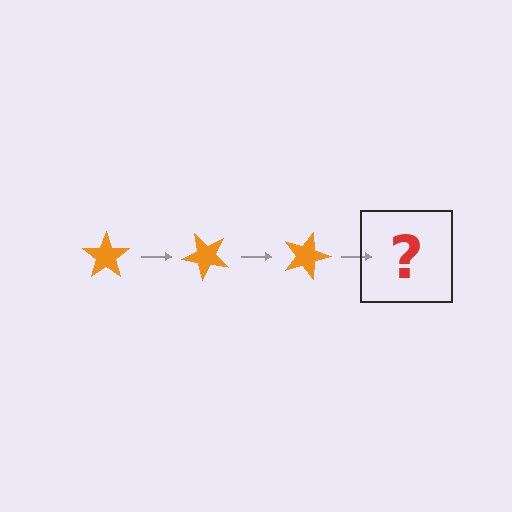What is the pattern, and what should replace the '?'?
The pattern is that the star rotates 45 degrees each step. The '?' should be an orange star rotated 135 degrees.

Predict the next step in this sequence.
The next step is an orange star rotated 135 degrees.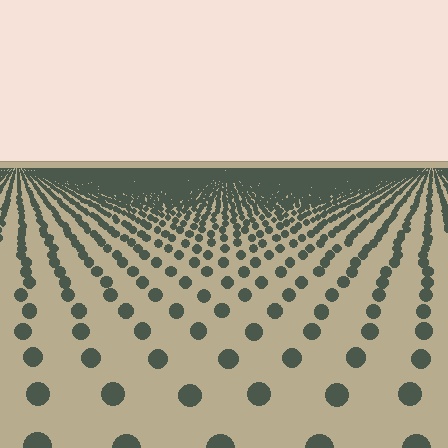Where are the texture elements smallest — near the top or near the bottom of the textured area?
Near the top.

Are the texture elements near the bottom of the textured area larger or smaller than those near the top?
Larger. Near the bottom, elements are closer to the viewer and appear at a bigger on-screen size.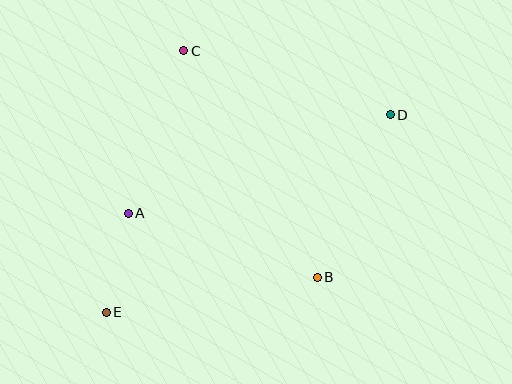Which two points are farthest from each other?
Points D and E are farthest from each other.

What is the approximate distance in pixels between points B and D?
The distance between B and D is approximately 178 pixels.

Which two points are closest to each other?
Points A and E are closest to each other.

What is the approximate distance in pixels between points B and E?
The distance between B and E is approximately 214 pixels.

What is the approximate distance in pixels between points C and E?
The distance between C and E is approximately 272 pixels.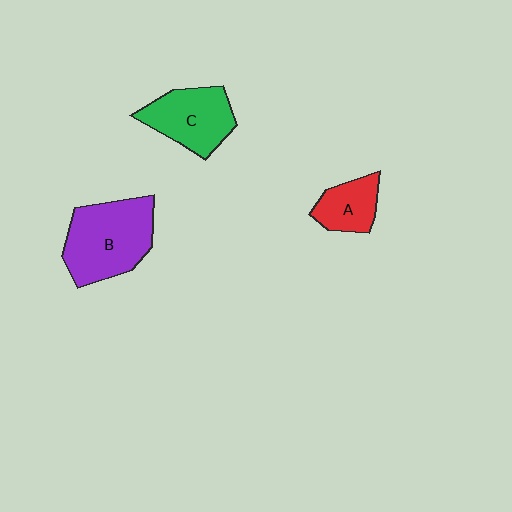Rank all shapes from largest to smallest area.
From largest to smallest: B (purple), C (green), A (red).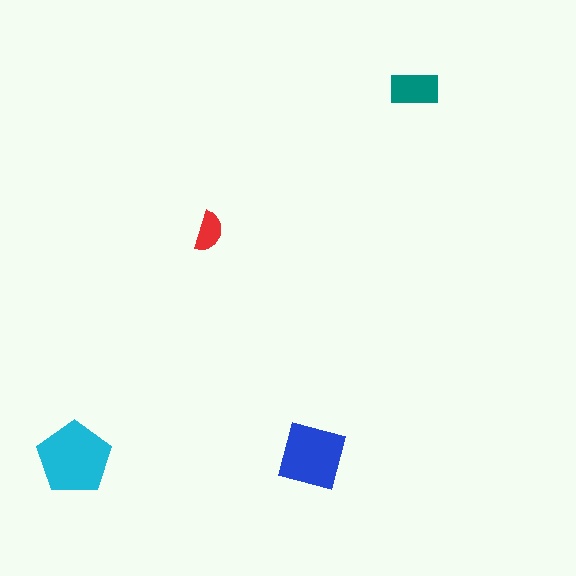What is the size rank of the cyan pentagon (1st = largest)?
1st.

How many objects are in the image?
There are 4 objects in the image.